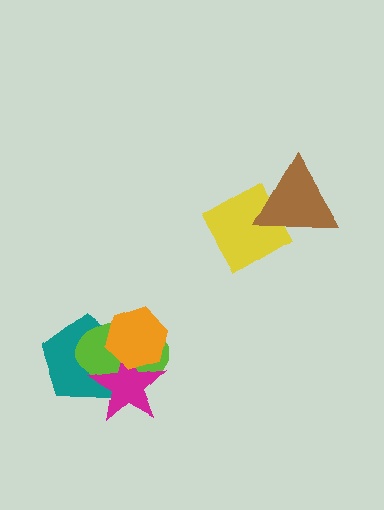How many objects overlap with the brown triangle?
1 object overlaps with the brown triangle.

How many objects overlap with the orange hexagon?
3 objects overlap with the orange hexagon.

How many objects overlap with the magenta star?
3 objects overlap with the magenta star.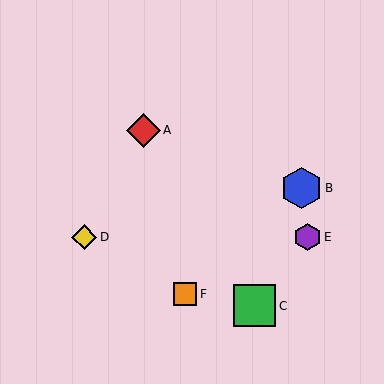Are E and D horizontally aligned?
Yes, both are at y≈237.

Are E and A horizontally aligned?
No, E is at y≈237 and A is at y≈130.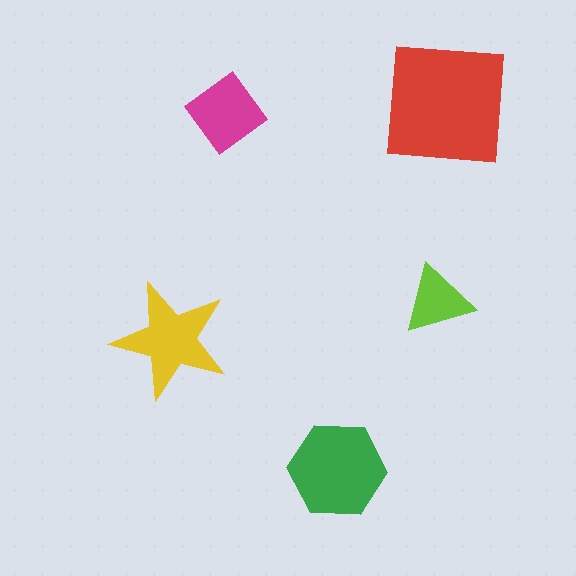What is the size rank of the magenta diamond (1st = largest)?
4th.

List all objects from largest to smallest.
The red square, the green hexagon, the yellow star, the magenta diamond, the lime triangle.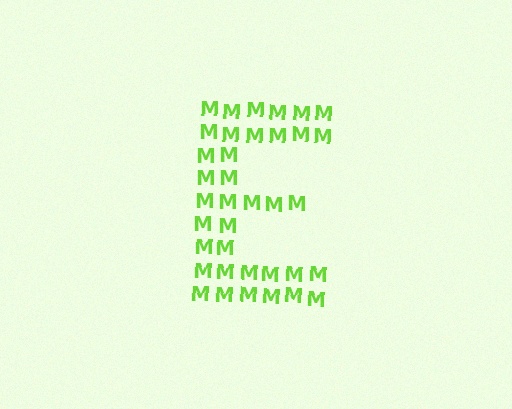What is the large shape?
The large shape is the letter E.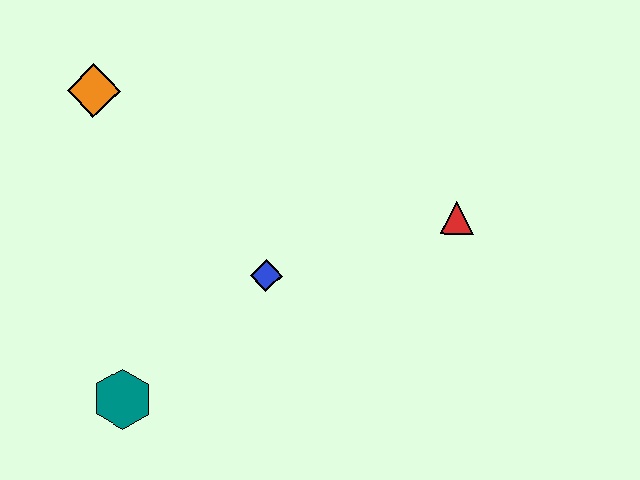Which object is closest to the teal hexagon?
The blue diamond is closest to the teal hexagon.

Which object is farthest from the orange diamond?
The red triangle is farthest from the orange diamond.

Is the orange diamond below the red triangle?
No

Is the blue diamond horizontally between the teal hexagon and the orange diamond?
No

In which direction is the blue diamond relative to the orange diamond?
The blue diamond is below the orange diamond.